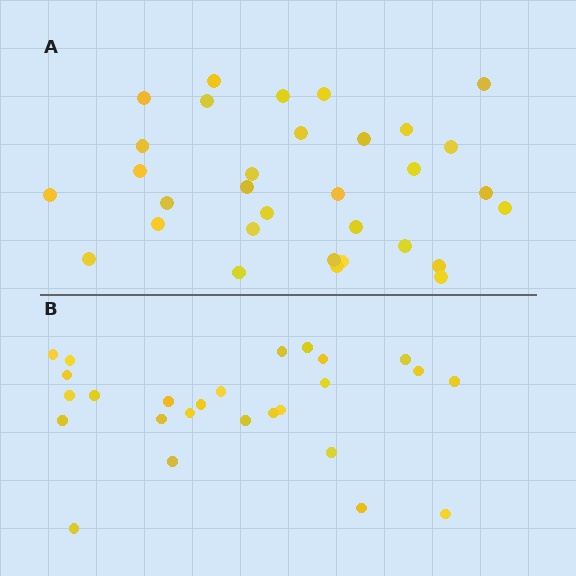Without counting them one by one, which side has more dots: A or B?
Region A (the top region) has more dots.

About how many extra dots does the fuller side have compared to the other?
Region A has about 6 more dots than region B.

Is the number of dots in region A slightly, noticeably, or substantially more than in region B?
Region A has only slightly more — the two regions are fairly close. The ratio is roughly 1.2 to 1.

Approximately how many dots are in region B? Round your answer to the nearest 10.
About 30 dots. (The exact count is 26, which rounds to 30.)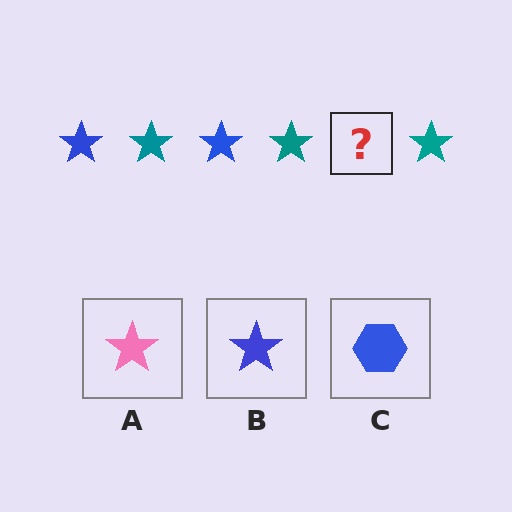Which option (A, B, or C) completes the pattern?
B.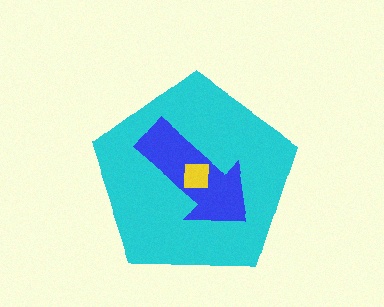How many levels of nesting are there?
3.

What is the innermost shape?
The yellow square.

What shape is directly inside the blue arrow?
The yellow square.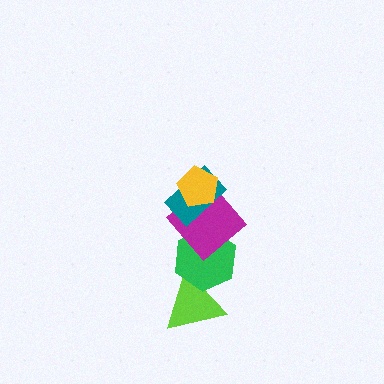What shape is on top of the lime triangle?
The green hexagon is on top of the lime triangle.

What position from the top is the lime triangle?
The lime triangle is 5th from the top.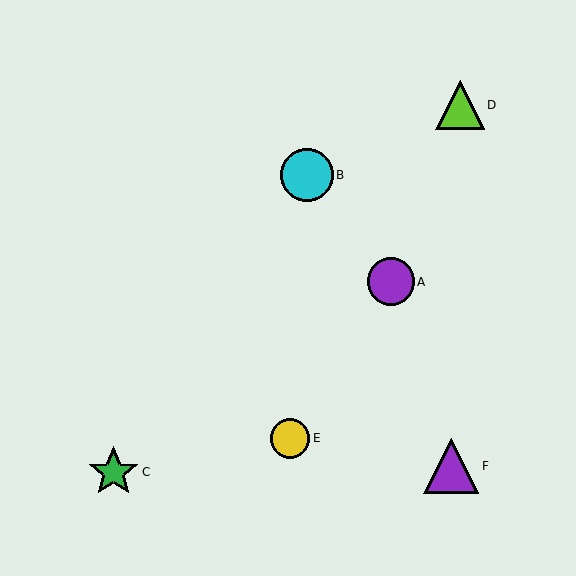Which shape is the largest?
The purple triangle (labeled F) is the largest.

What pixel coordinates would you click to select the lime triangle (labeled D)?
Click at (460, 105) to select the lime triangle D.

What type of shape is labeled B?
Shape B is a cyan circle.